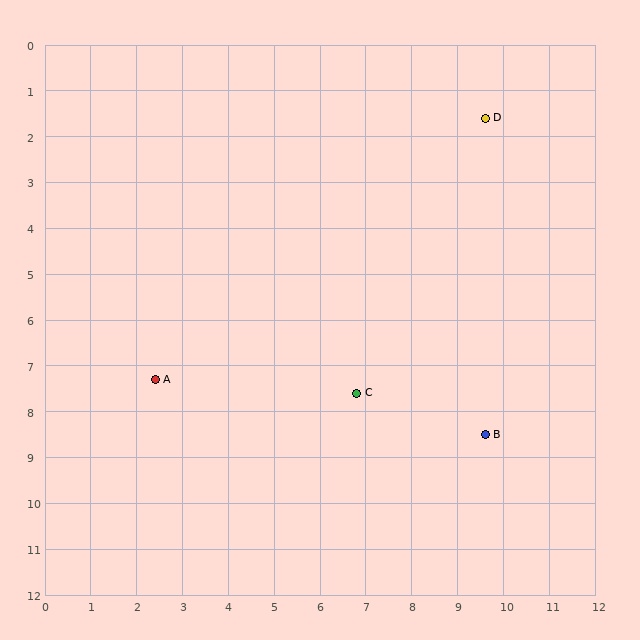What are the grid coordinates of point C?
Point C is at approximately (6.8, 7.6).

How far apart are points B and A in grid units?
Points B and A are about 7.3 grid units apart.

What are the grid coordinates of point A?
Point A is at approximately (2.4, 7.3).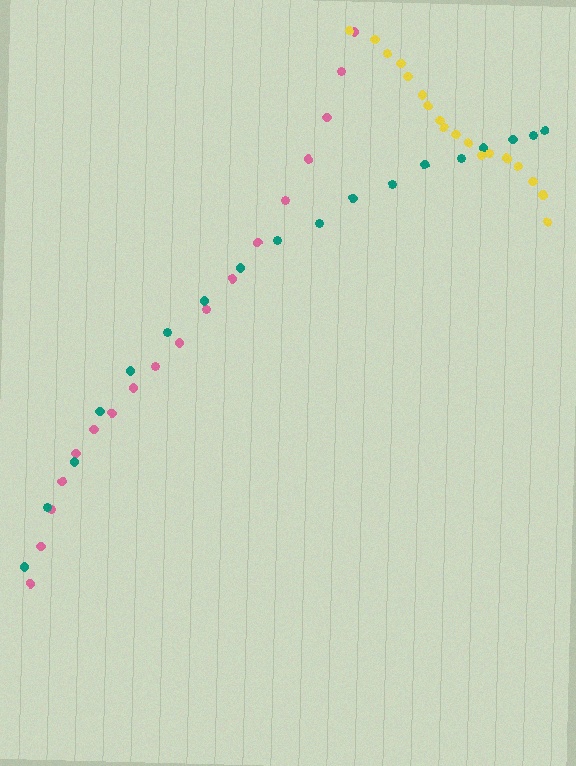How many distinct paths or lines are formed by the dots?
There are 3 distinct paths.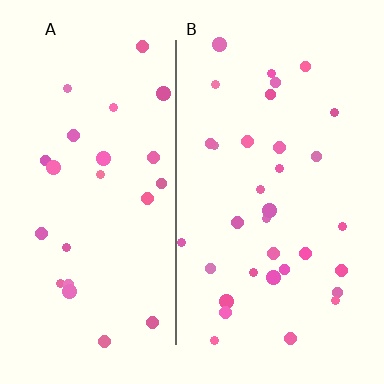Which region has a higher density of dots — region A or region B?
B (the right).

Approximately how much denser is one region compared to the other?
Approximately 1.3× — region B over region A.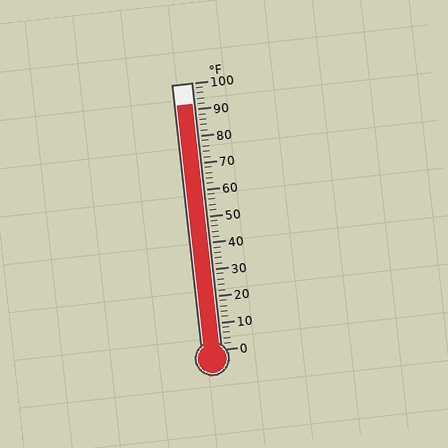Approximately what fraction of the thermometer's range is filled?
The thermometer is filled to approximately 90% of its range.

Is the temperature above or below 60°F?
The temperature is above 60°F.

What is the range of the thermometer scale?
The thermometer scale ranges from 0°F to 100°F.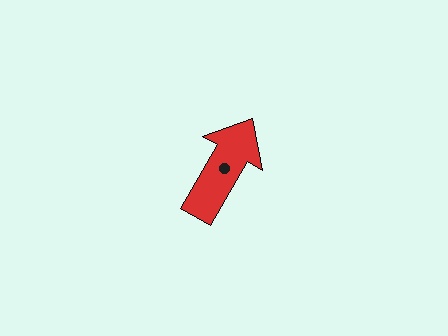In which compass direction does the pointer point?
Northeast.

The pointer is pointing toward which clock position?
Roughly 1 o'clock.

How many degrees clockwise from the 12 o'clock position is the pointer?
Approximately 30 degrees.